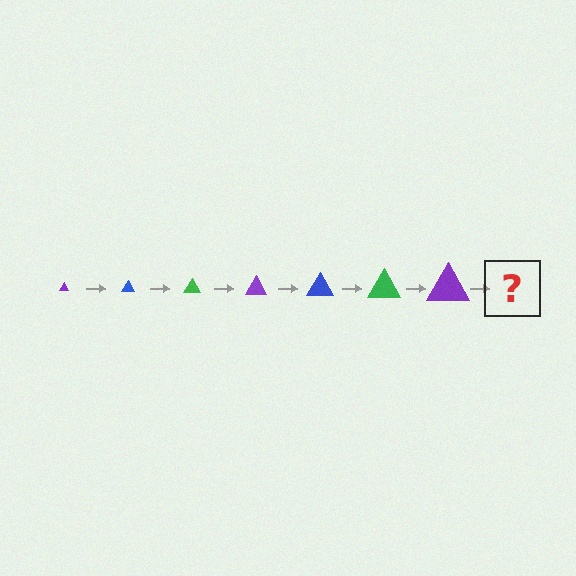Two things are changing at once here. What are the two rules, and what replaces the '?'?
The two rules are that the triangle grows larger each step and the color cycles through purple, blue, and green. The '?' should be a blue triangle, larger than the previous one.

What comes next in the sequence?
The next element should be a blue triangle, larger than the previous one.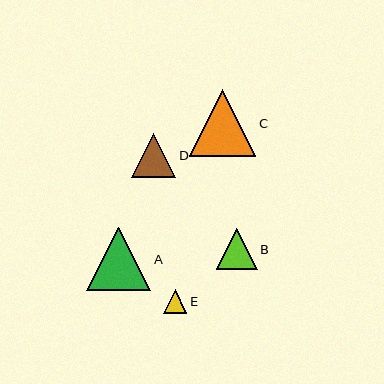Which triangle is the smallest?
Triangle E is the smallest with a size of approximately 23 pixels.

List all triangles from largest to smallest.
From largest to smallest: C, A, D, B, E.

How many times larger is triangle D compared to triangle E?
Triangle D is approximately 1.9 times the size of triangle E.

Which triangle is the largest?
Triangle C is the largest with a size of approximately 67 pixels.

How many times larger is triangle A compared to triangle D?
Triangle A is approximately 1.4 times the size of triangle D.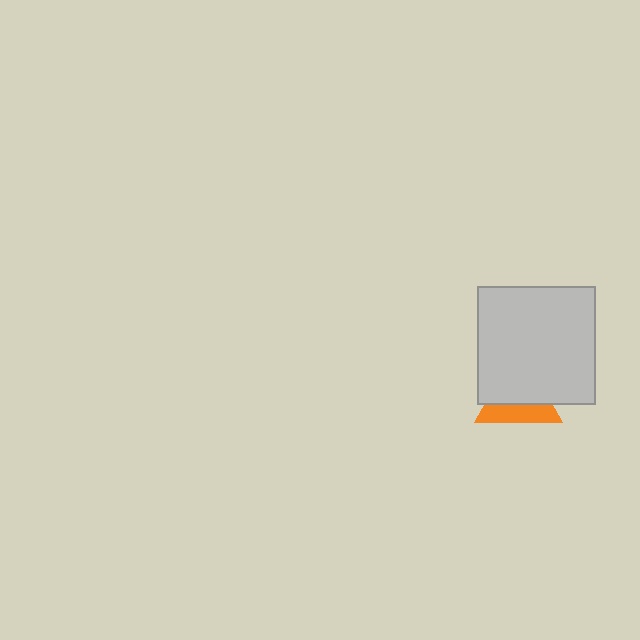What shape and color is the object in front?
The object in front is a light gray square.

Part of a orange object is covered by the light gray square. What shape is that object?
It is a triangle.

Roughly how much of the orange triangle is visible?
A small part of it is visible (roughly 40%).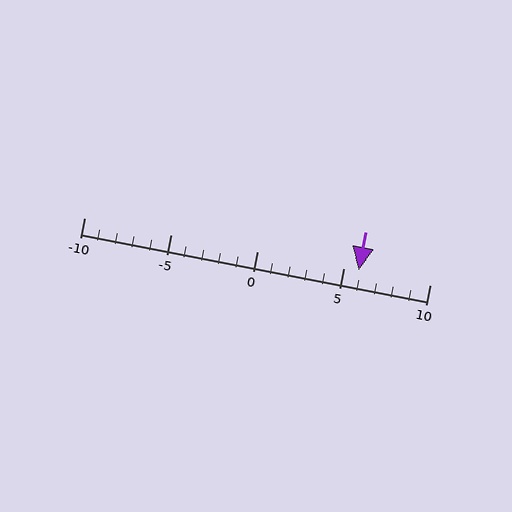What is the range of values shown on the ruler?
The ruler shows values from -10 to 10.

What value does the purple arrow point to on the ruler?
The purple arrow points to approximately 6.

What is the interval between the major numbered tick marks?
The major tick marks are spaced 5 units apart.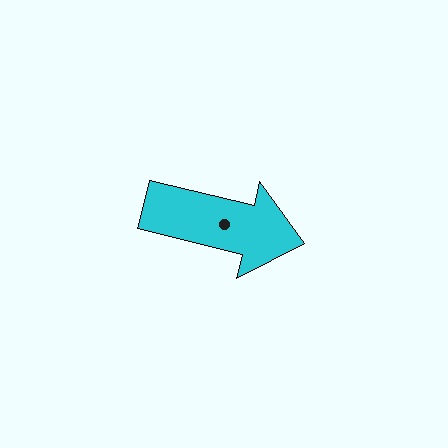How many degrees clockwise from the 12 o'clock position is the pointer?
Approximately 104 degrees.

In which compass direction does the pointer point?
East.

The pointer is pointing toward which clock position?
Roughly 3 o'clock.